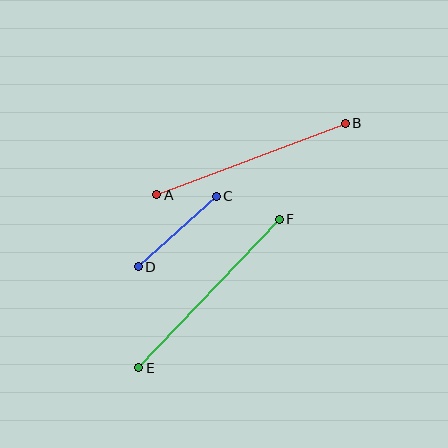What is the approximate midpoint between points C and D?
The midpoint is at approximately (177, 231) pixels.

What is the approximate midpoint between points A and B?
The midpoint is at approximately (251, 159) pixels.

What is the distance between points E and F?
The distance is approximately 204 pixels.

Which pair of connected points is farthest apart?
Points E and F are farthest apart.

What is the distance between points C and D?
The distance is approximately 105 pixels.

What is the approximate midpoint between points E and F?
The midpoint is at approximately (209, 293) pixels.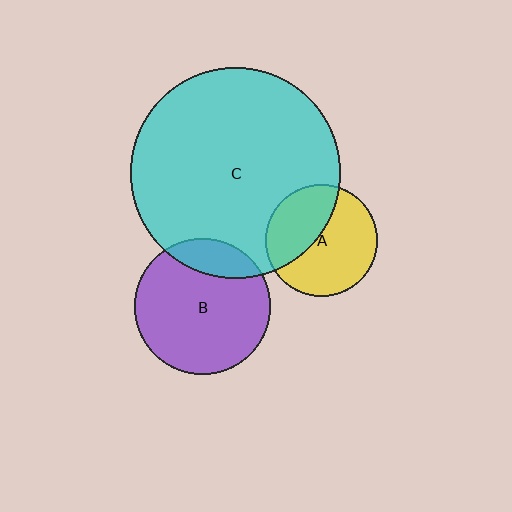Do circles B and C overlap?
Yes.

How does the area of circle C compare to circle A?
Approximately 3.6 times.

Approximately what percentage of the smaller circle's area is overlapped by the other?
Approximately 15%.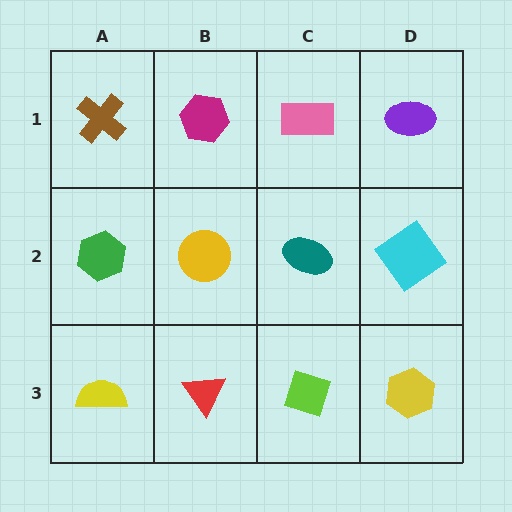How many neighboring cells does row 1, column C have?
3.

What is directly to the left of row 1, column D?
A pink rectangle.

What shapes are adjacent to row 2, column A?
A brown cross (row 1, column A), a yellow semicircle (row 3, column A), a yellow circle (row 2, column B).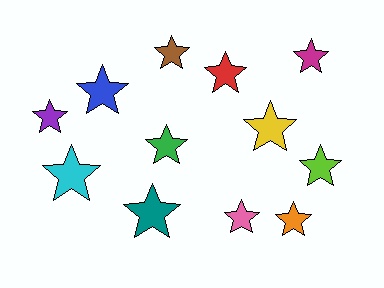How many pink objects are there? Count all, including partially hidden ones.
There is 1 pink object.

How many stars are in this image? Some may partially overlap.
There are 12 stars.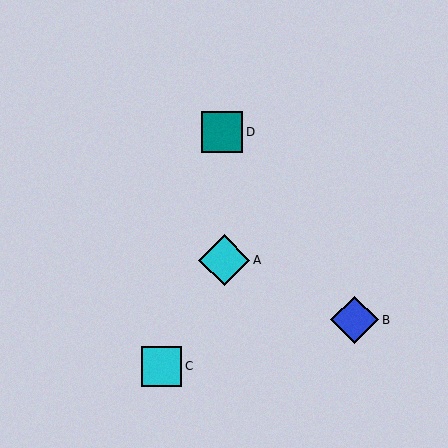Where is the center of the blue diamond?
The center of the blue diamond is at (355, 320).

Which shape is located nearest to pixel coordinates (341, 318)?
The blue diamond (labeled B) at (355, 320) is nearest to that location.